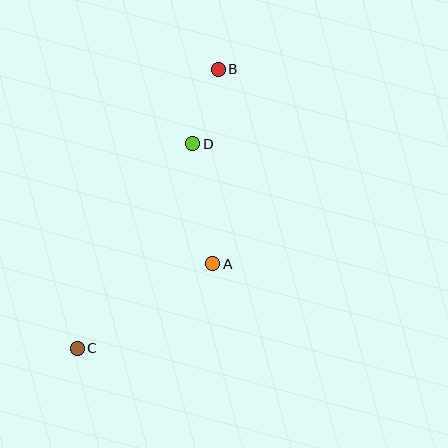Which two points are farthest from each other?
Points B and C are farthest from each other.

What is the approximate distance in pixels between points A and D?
The distance between A and D is approximately 121 pixels.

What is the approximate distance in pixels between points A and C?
The distance between A and C is approximately 160 pixels.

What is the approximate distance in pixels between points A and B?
The distance between A and B is approximately 194 pixels.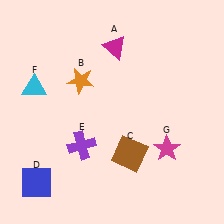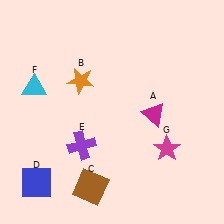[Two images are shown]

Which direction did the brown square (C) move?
The brown square (C) moved left.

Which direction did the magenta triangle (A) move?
The magenta triangle (A) moved down.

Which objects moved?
The objects that moved are: the magenta triangle (A), the brown square (C).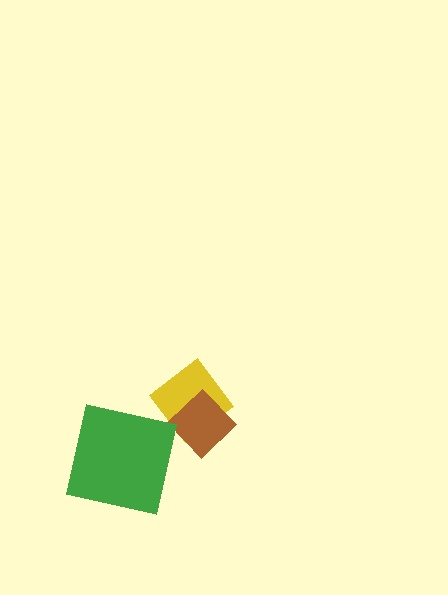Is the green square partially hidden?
No, no other shape covers it.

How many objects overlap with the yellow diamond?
1 object overlaps with the yellow diamond.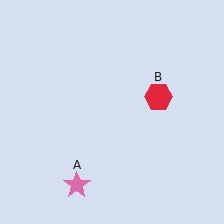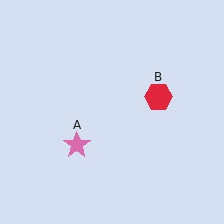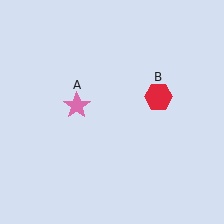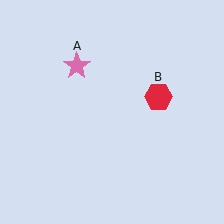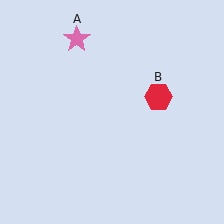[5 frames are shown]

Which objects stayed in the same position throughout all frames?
Red hexagon (object B) remained stationary.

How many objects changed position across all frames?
1 object changed position: pink star (object A).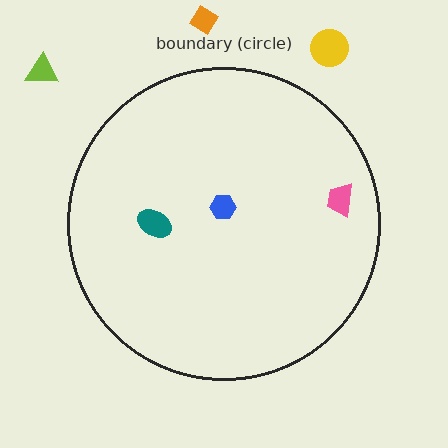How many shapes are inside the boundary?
3 inside, 3 outside.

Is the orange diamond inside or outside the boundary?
Outside.